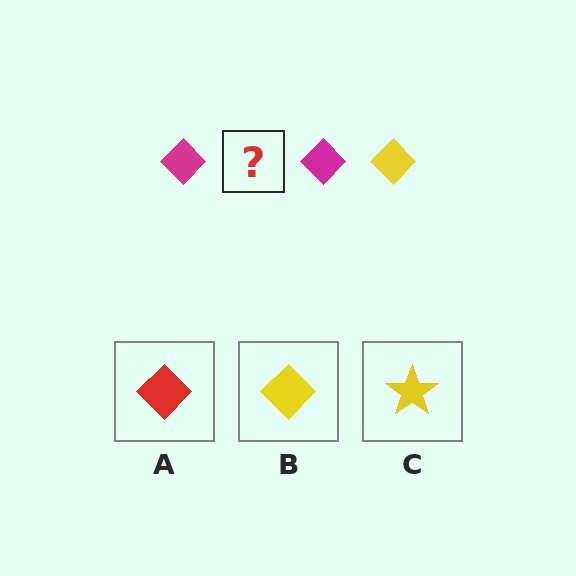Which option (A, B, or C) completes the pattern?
B.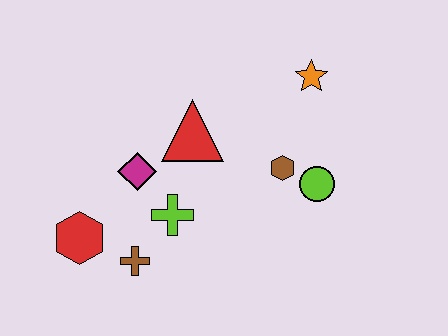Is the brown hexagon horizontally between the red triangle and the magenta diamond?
No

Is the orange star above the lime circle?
Yes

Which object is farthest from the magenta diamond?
The orange star is farthest from the magenta diamond.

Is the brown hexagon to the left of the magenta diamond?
No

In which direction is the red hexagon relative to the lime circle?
The red hexagon is to the left of the lime circle.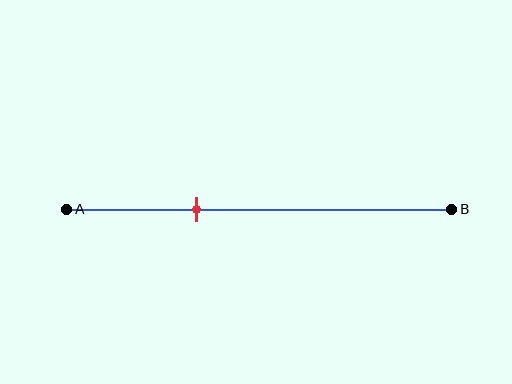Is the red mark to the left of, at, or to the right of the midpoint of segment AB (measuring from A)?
The red mark is to the left of the midpoint of segment AB.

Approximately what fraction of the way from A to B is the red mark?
The red mark is approximately 35% of the way from A to B.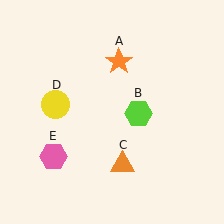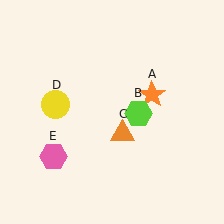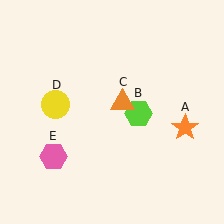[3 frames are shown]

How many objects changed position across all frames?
2 objects changed position: orange star (object A), orange triangle (object C).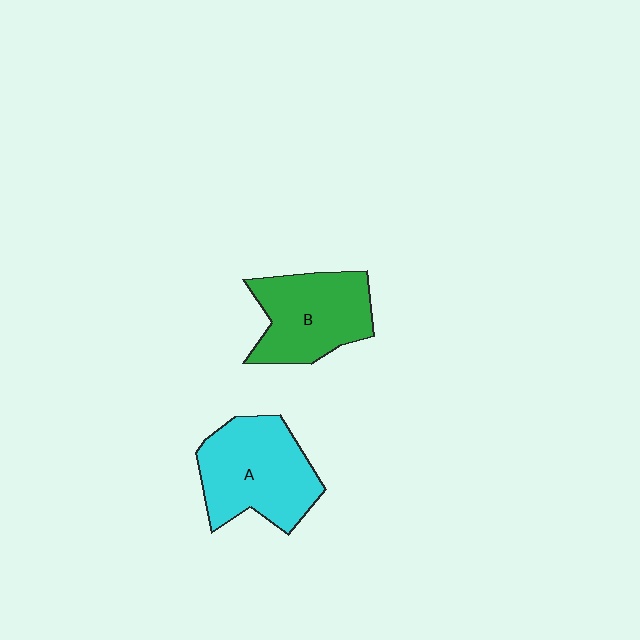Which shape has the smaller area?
Shape B (green).